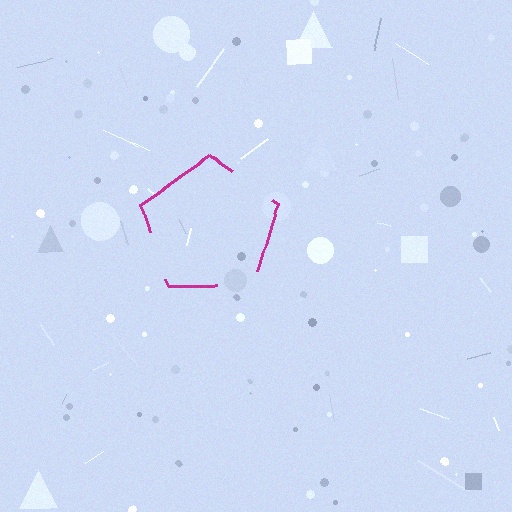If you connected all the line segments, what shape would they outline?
They would outline a pentagon.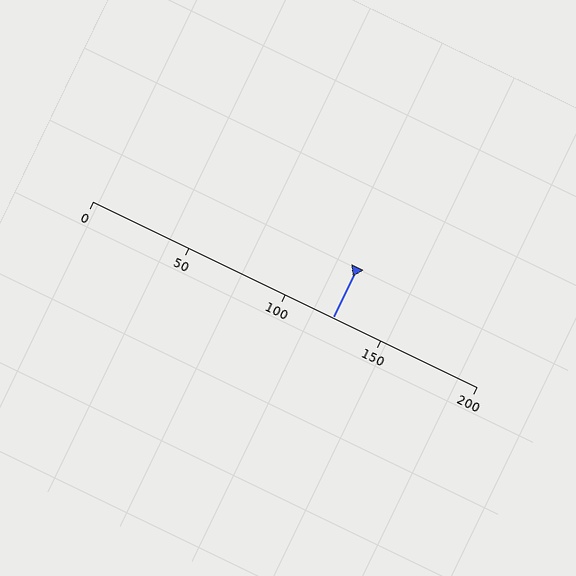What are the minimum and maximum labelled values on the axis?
The axis runs from 0 to 200.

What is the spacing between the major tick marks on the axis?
The major ticks are spaced 50 apart.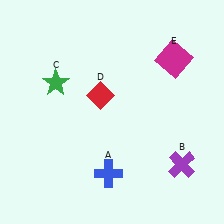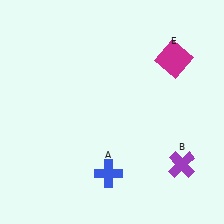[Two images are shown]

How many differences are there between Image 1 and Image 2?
There are 2 differences between the two images.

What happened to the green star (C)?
The green star (C) was removed in Image 2. It was in the top-left area of Image 1.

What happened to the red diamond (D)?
The red diamond (D) was removed in Image 2. It was in the top-left area of Image 1.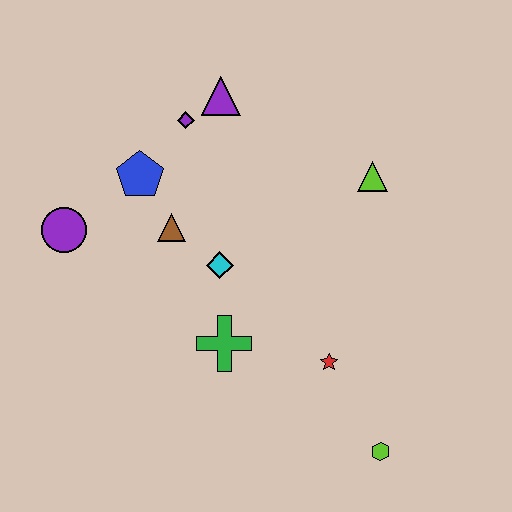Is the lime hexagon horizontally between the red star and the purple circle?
No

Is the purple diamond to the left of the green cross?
Yes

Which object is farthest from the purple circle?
The lime hexagon is farthest from the purple circle.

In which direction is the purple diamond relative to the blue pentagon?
The purple diamond is above the blue pentagon.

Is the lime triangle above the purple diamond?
No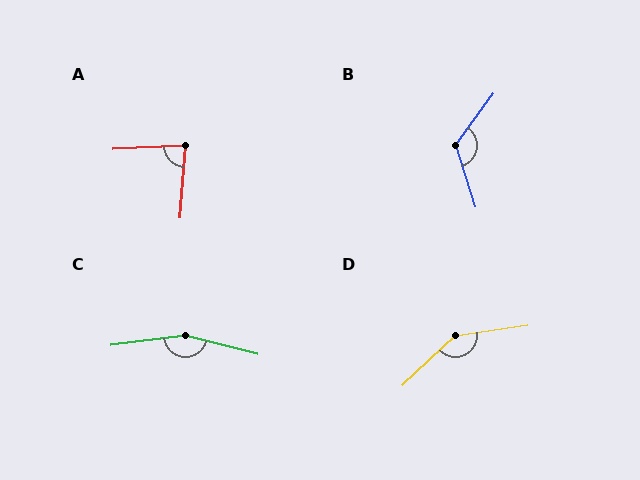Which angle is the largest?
C, at approximately 158 degrees.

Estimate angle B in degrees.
Approximately 126 degrees.